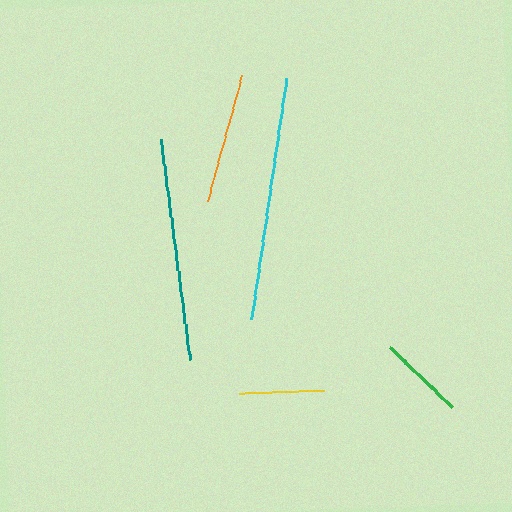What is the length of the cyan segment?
The cyan segment is approximately 244 pixels long.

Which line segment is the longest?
The cyan line is the longest at approximately 244 pixels.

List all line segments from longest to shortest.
From longest to shortest: cyan, teal, orange, green, yellow.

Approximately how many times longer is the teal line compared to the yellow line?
The teal line is approximately 2.6 times the length of the yellow line.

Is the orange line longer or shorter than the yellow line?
The orange line is longer than the yellow line.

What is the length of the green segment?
The green segment is approximately 86 pixels long.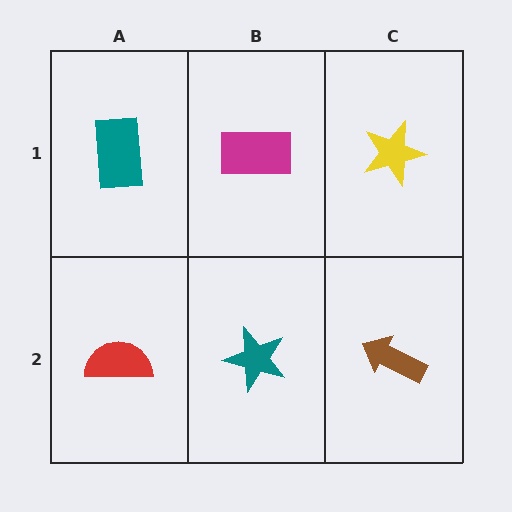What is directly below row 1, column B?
A teal star.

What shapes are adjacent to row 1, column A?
A red semicircle (row 2, column A), a magenta rectangle (row 1, column B).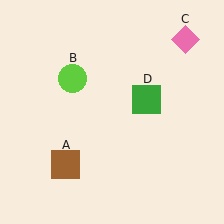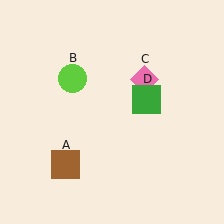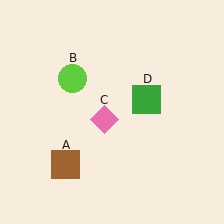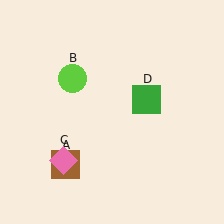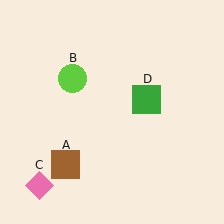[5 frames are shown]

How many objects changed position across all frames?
1 object changed position: pink diamond (object C).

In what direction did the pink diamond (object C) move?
The pink diamond (object C) moved down and to the left.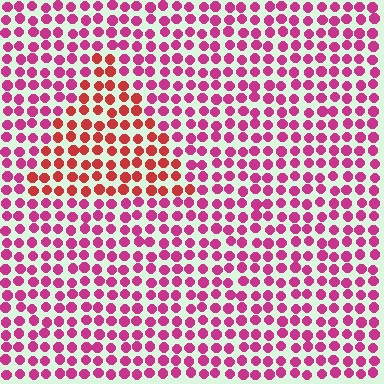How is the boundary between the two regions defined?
The boundary is defined purely by a slight shift in hue (about 35 degrees). Spacing, size, and orientation are identical on both sides.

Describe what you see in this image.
The image is filled with small magenta elements in a uniform arrangement. A triangle-shaped region is visible where the elements are tinted to a slightly different hue, forming a subtle color boundary.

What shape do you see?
I see a triangle.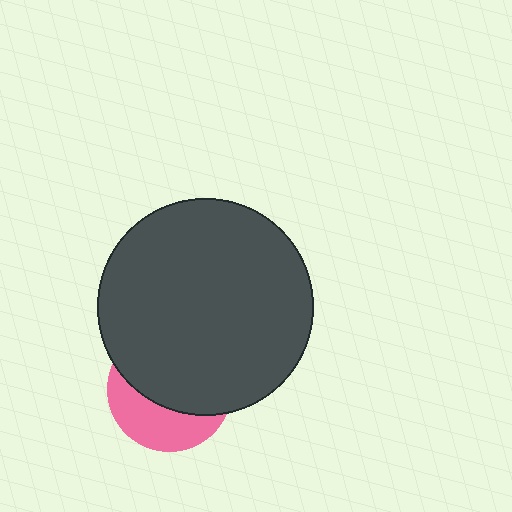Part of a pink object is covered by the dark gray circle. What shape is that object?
It is a circle.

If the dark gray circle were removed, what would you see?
You would see the complete pink circle.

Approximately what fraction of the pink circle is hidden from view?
Roughly 63% of the pink circle is hidden behind the dark gray circle.